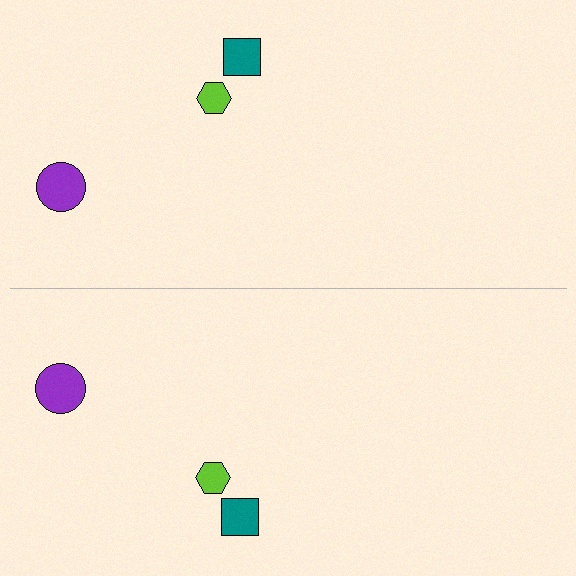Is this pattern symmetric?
Yes, this pattern has bilateral (reflection) symmetry.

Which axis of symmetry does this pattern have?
The pattern has a horizontal axis of symmetry running through the center of the image.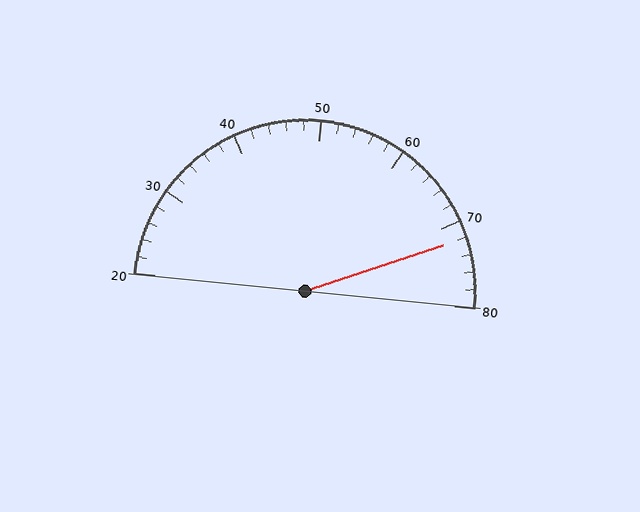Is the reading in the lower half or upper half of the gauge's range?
The reading is in the upper half of the range (20 to 80).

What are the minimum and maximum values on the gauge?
The gauge ranges from 20 to 80.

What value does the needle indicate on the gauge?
The needle indicates approximately 72.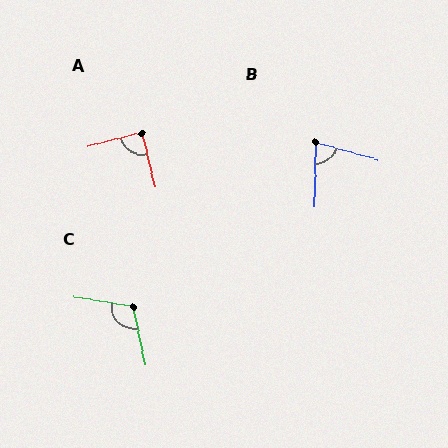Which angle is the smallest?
B, at approximately 76 degrees.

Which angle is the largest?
C, at approximately 111 degrees.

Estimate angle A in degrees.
Approximately 89 degrees.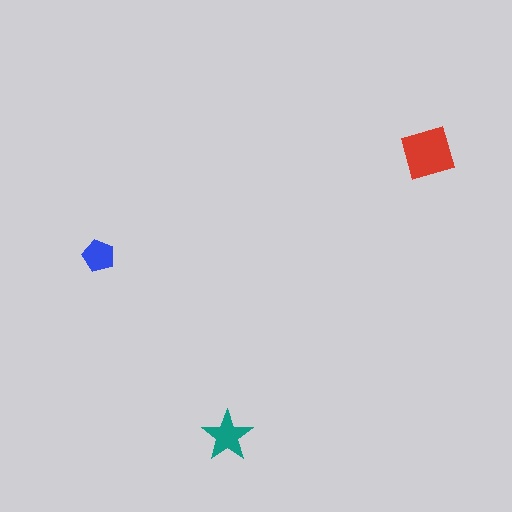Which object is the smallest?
The blue pentagon.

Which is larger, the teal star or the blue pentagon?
The teal star.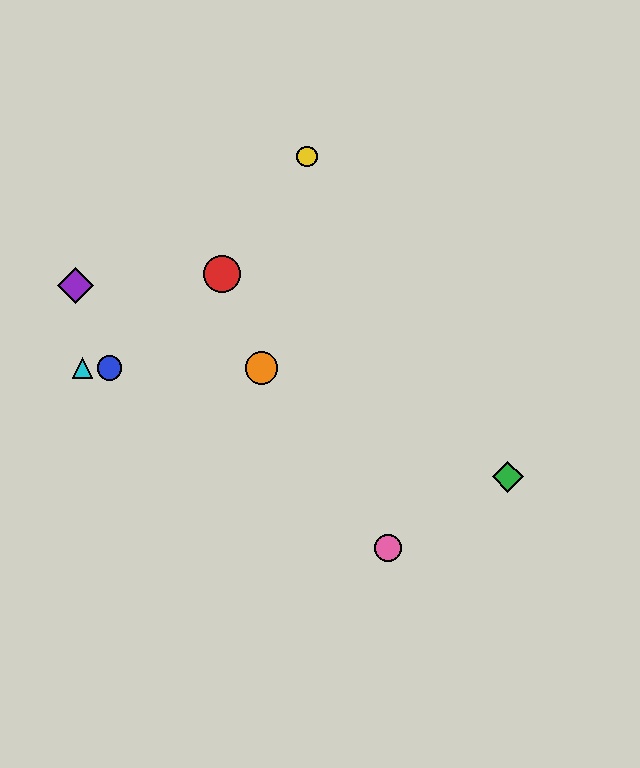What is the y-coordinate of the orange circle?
The orange circle is at y≈368.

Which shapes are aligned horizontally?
The blue circle, the orange circle, the cyan triangle are aligned horizontally.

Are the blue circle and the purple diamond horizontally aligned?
No, the blue circle is at y≈368 and the purple diamond is at y≈285.